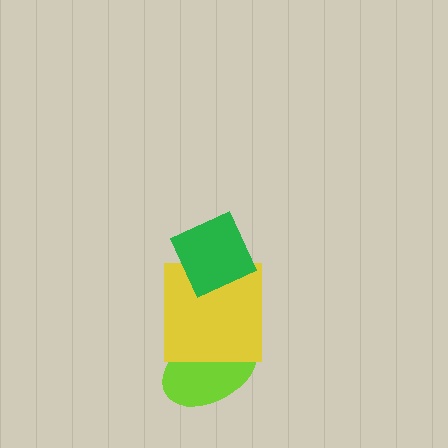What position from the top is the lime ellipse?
The lime ellipse is 3rd from the top.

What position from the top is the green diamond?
The green diamond is 1st from the top.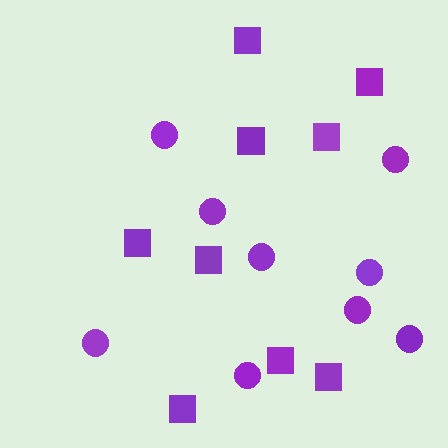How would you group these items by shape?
There are 2 groups: one group of squares (9) and one group of circles (9).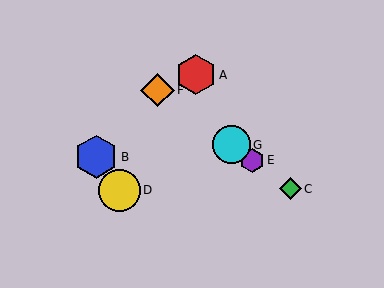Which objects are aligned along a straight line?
Objects C, E, F, G are aligned along a straight line.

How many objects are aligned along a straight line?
4 objects (C, E, F, G) are aligned along a straight line.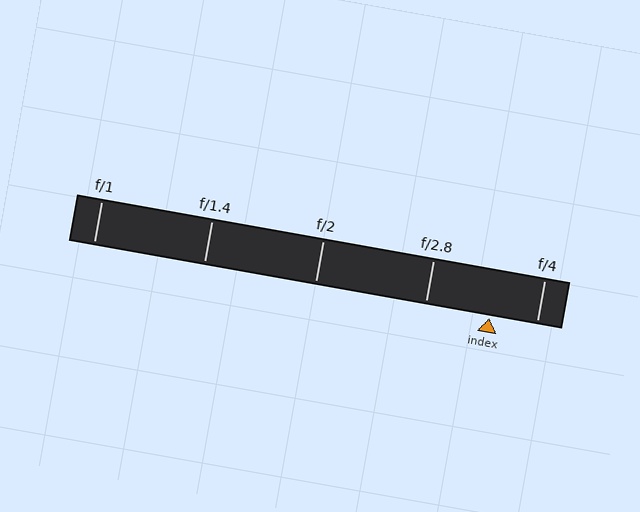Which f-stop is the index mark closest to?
The index mark is closest to f/4.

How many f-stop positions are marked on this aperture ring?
There are 5 f-stop positions marked.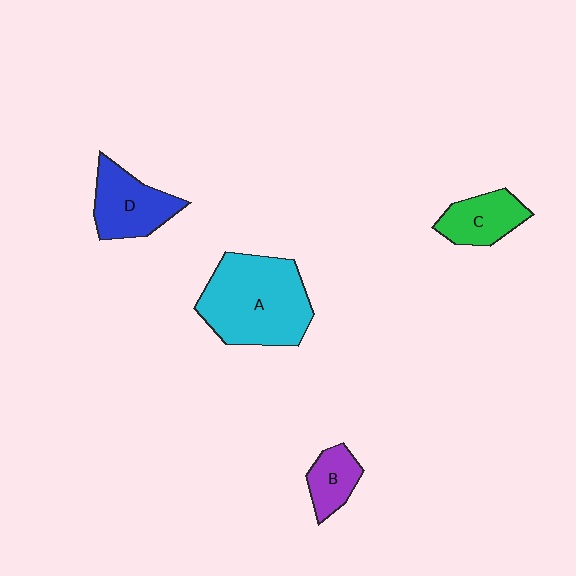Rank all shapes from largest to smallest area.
From largest to smallest: A (cyan), D (blue), C (green), B (purple).